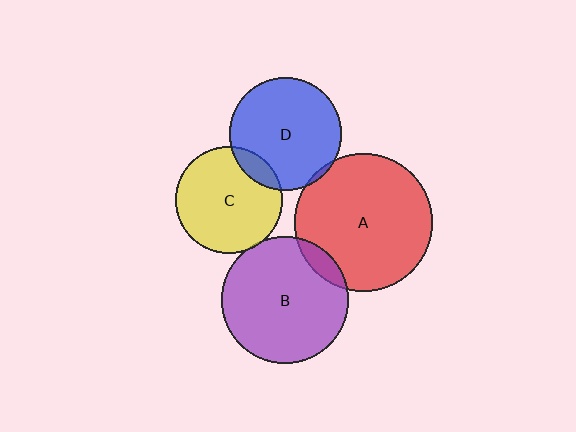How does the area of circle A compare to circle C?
Approximately 1.7 times.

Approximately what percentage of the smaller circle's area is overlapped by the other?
Approximately 5%.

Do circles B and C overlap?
Yes.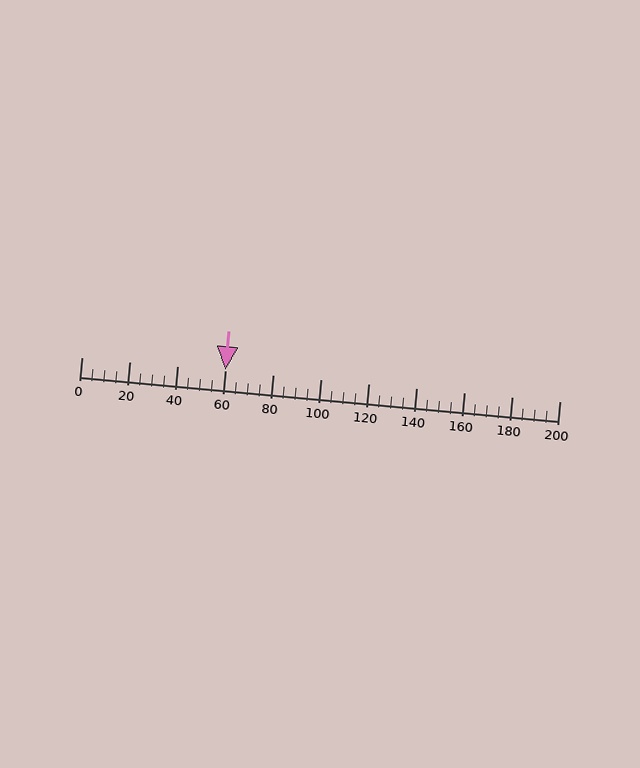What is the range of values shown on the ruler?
The ruler shows values from 0 to 200.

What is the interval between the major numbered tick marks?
The major tick marks are spaced 20 units apart.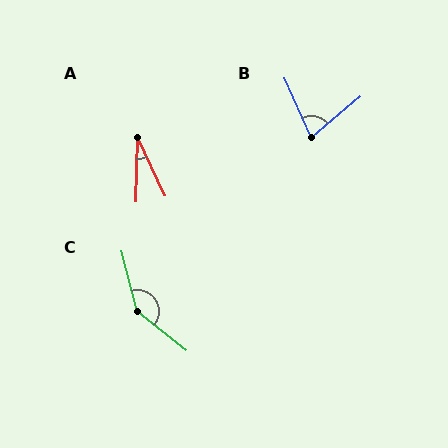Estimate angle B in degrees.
Approximately 74 degrees.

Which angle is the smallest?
A, at approximately 27 degrees.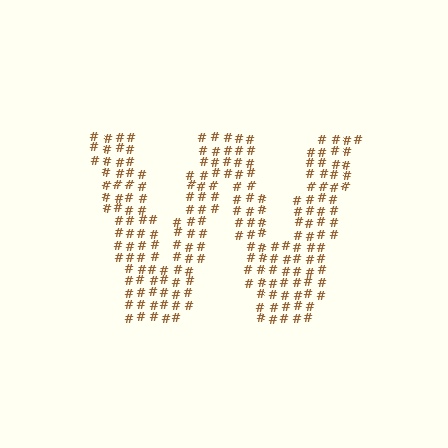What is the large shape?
The large shape is the letter W.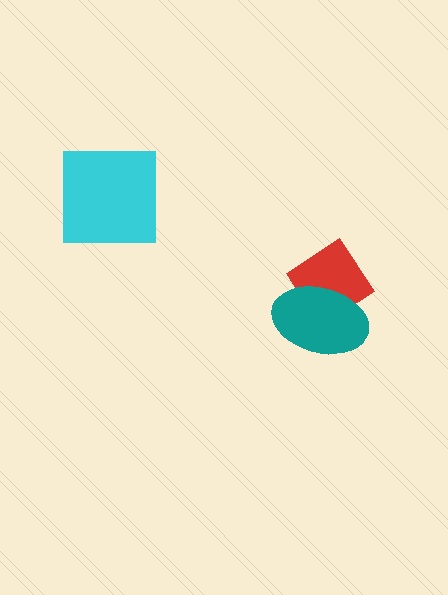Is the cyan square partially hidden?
No, no other shape covers it.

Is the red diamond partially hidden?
Yes, it is partially covered by another shape.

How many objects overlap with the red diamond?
1 object overlaps with the red diamond.